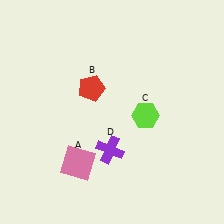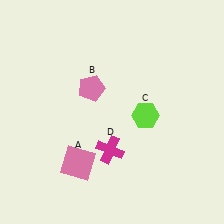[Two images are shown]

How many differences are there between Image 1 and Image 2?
There are 2 differences between the two images.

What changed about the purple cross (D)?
In Image 1, D is purple. In Image 2, it changed to magenta.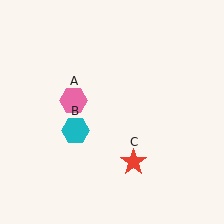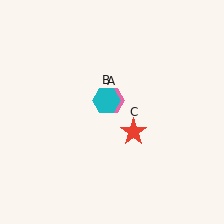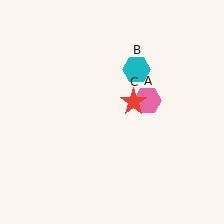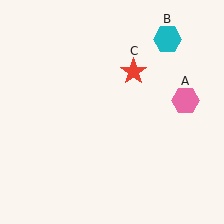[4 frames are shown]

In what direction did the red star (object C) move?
The red star (object C) moved up.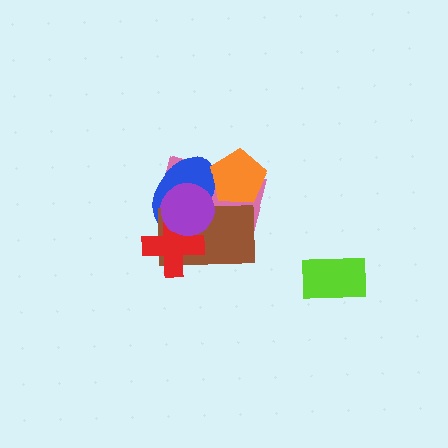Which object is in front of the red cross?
The purple circle is in front of the red cross.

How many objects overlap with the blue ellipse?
5 objects overlap with the blue ellipse.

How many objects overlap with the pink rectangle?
5 objects overlap with the pink rectangle.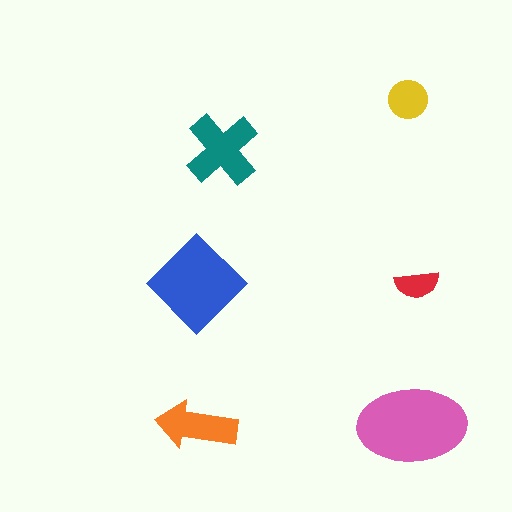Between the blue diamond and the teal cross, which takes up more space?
The blue diamond.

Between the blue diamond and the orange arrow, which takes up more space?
The blue diamond.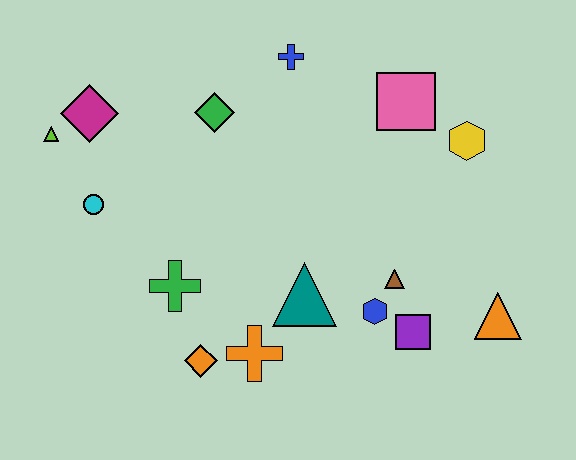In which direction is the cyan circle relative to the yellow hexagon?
The cyan circle is to the left of the yellow hexagon.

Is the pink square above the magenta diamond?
Yes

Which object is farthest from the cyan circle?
The orange triangle is farthest from the cyan circle.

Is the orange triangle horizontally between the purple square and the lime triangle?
No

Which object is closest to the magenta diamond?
The lime triangle is closest to the magenta diamond.